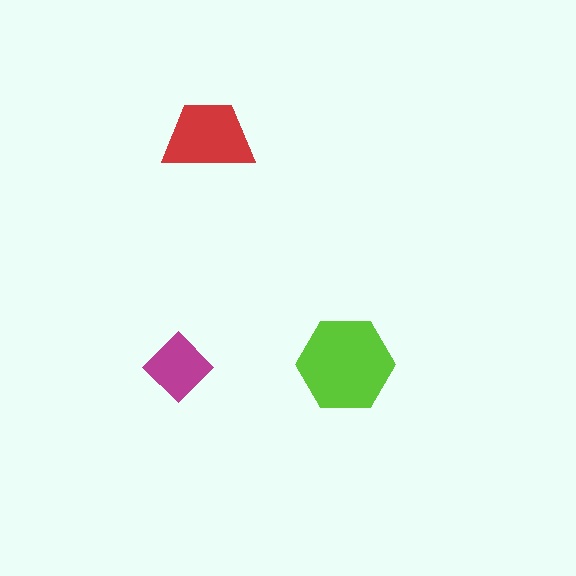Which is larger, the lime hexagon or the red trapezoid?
The lime hexagon.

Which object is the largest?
The lime hexagon.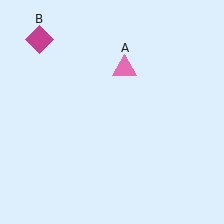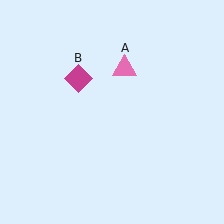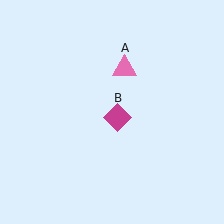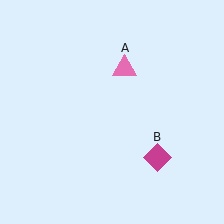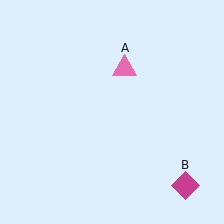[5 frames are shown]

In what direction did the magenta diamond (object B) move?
The magenta diamond (object B) moved down and to the right.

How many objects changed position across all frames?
1 object changed position: magenta diamond (object B).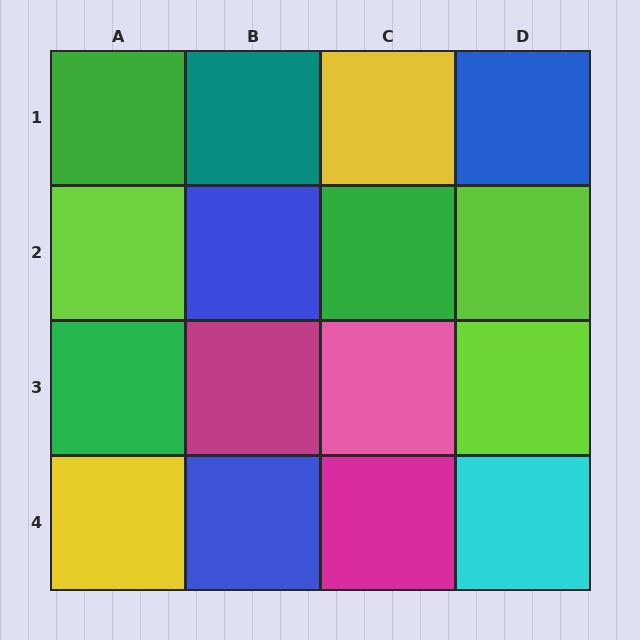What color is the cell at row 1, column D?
Blue.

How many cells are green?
3 cells are green.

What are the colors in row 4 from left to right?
Yellow, blue, magenta, cyan.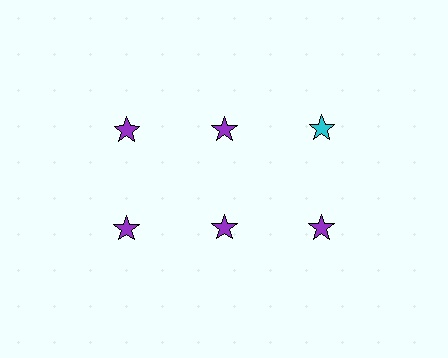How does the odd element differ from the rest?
It has a different color: cyan instead of purple.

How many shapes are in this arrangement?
There are 6 shapes arranged in a grid pattern.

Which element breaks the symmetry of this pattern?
The cyan star in the top row, center column breaks the symmetry. All other shapes are purple stars.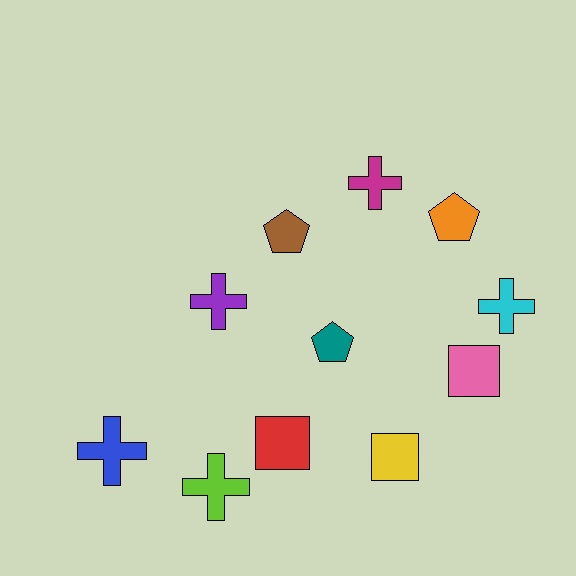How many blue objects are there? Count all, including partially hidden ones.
There is 1 blue object.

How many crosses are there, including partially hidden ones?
There are 5 crosses.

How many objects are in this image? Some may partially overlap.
There are 11 objects.